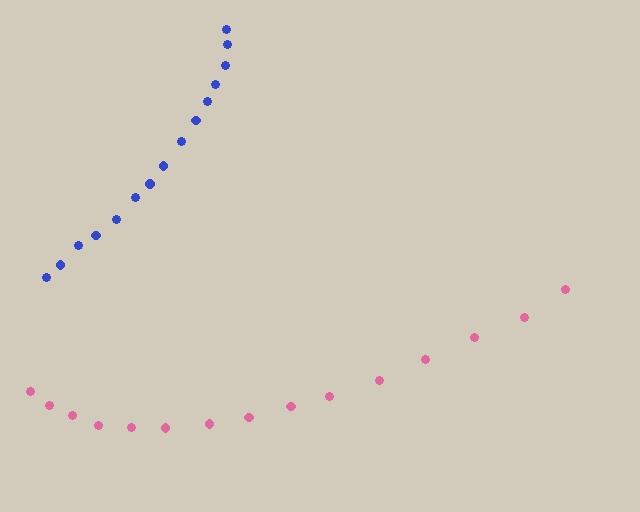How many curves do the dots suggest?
There are 2 distinct paths.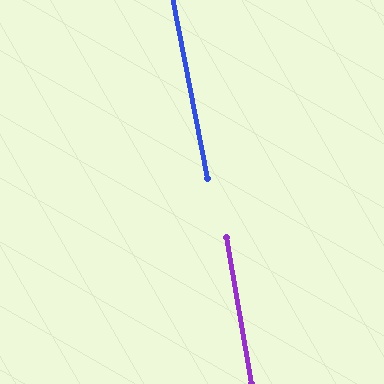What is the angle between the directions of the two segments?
Approximately 1 degree.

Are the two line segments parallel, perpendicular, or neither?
Parallel — their directions differ by only 1.4°.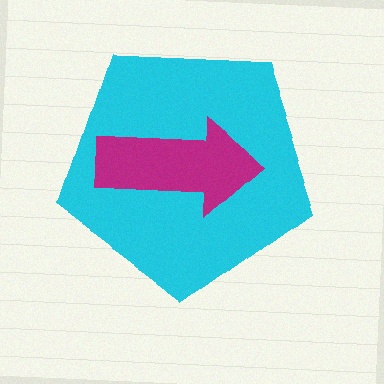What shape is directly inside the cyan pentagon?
The magenta arrow.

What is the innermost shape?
The magenta arrow.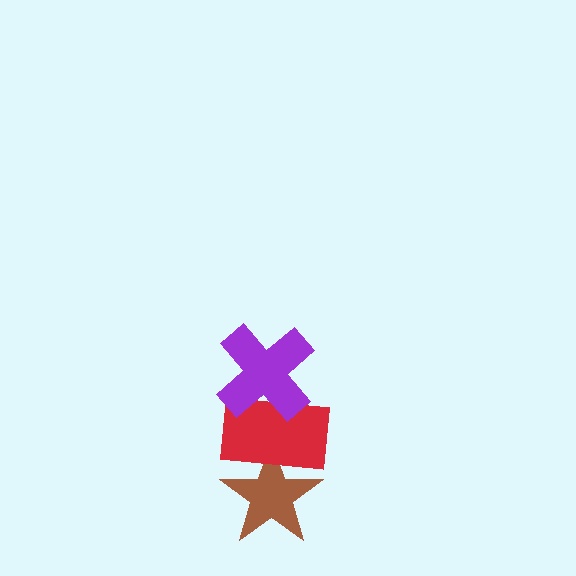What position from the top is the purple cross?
The purple cross is 1st from the top.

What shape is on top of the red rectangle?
The purple cross is on top of the red rectangle.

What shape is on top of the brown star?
The red rectangle is on top of the brown star.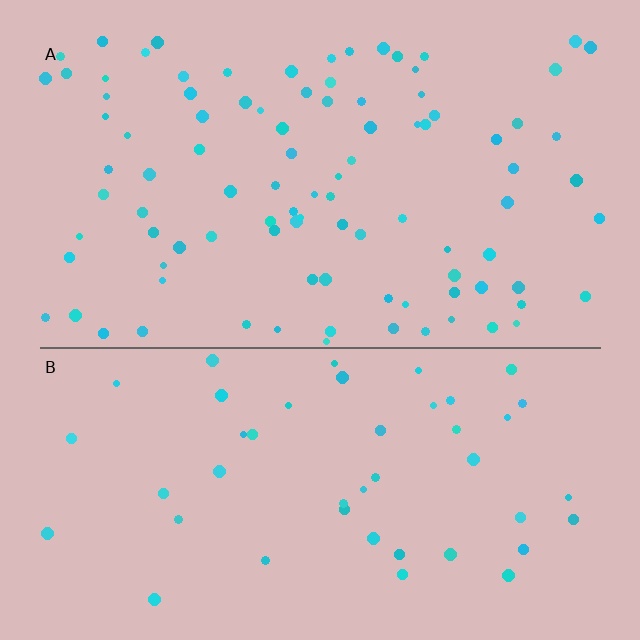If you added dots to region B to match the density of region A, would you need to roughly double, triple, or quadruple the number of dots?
Approximately double.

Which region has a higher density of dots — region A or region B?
A (the top).